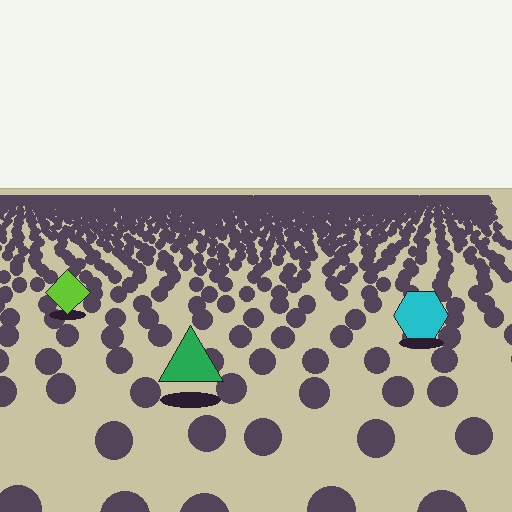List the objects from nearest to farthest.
From nearest to farthest: the green triangle, the cyan hexagon, the lime diamond.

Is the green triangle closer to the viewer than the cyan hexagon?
Yes. The green triangle is closer — you can tell from the texture gradient: the ground texture is coarser near it.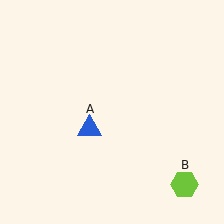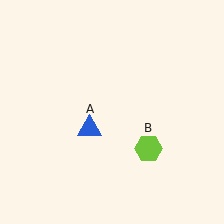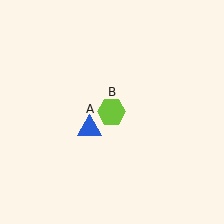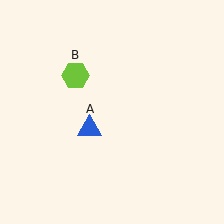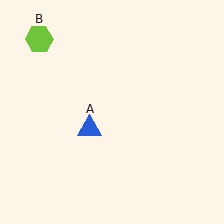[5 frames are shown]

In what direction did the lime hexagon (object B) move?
The lime hexagon (object B) moved up and to the left.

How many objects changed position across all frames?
1 object changed position: lime hexagon (object B).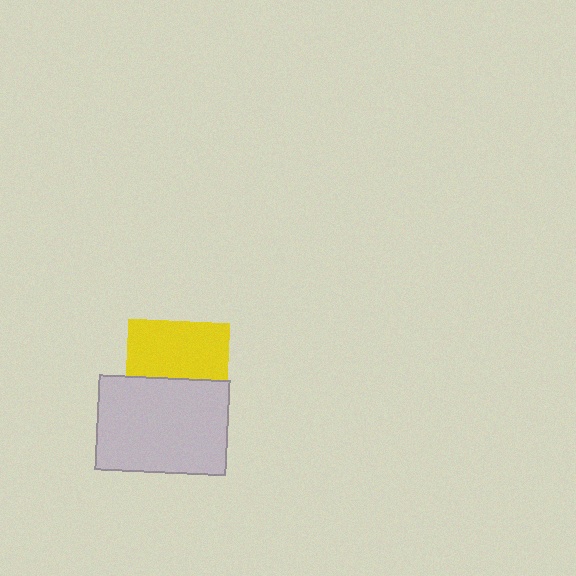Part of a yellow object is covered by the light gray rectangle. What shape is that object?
It is a square.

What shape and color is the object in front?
The object in front is a light gray rectangle.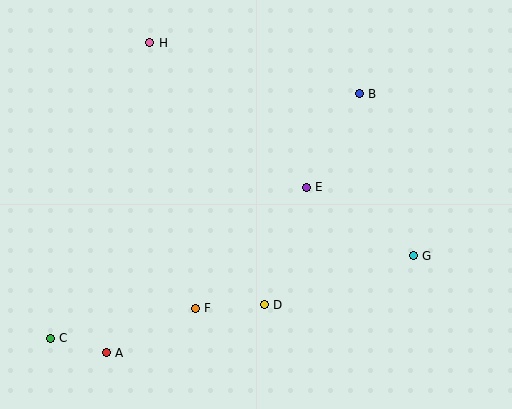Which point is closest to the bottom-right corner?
Point G is closest to the bottom-right corner.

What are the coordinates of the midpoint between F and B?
The midpoint between F and B is at (277, 201).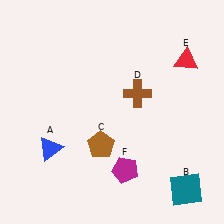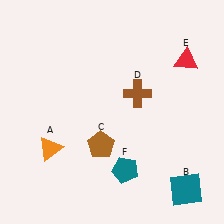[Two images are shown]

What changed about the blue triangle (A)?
In Image 1, A is blue. In Image 2, it changed to orange.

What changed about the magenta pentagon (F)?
In Image 1, F is magenta. In Image 2, it changed to teal.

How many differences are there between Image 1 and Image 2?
There are 2 differences between the two images.